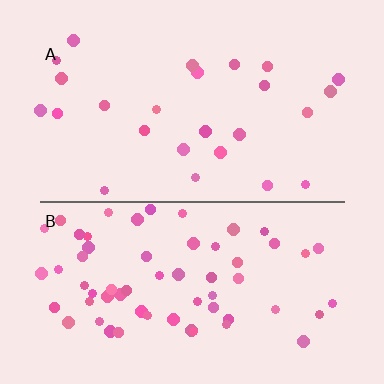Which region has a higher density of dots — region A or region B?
B (the bottom).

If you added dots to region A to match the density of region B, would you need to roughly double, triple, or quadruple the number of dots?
Approximately double.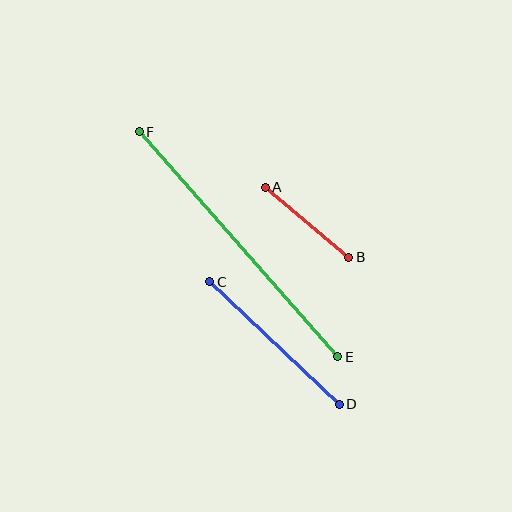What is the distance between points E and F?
The distance is approximately 300 pixels.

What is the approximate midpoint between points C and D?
The midpoint is at approximately (274, 343) pixels.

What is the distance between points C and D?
The distance is approximately 178 pixels.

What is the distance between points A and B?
The distance is approximately 109 pixels.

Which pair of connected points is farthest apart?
Points E and F are farthest apart.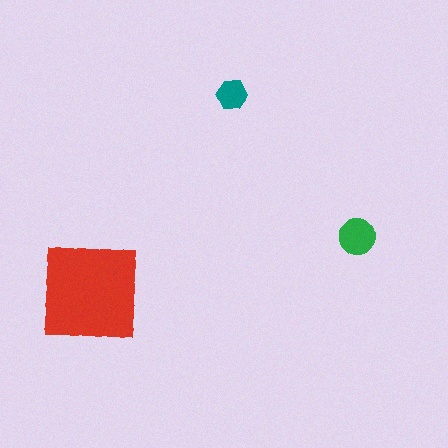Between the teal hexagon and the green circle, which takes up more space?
The green circle.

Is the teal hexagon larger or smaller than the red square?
Smaller.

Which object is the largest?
The red square.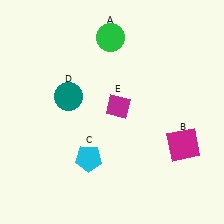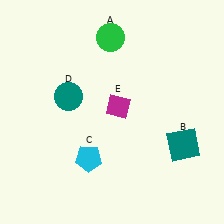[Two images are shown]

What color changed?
The square (B) changed from magenta in Image 1 to teal in Image 2.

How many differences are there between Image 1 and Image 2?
There is 1 difference between the two images.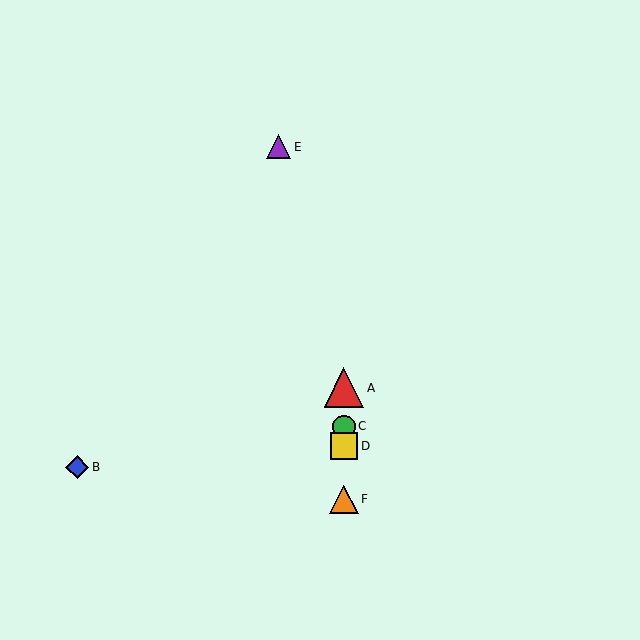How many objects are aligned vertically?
4 objects (A, C, D, F) are aligned vertically.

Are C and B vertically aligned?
No, C is at x≈344 and B is at x≈77.